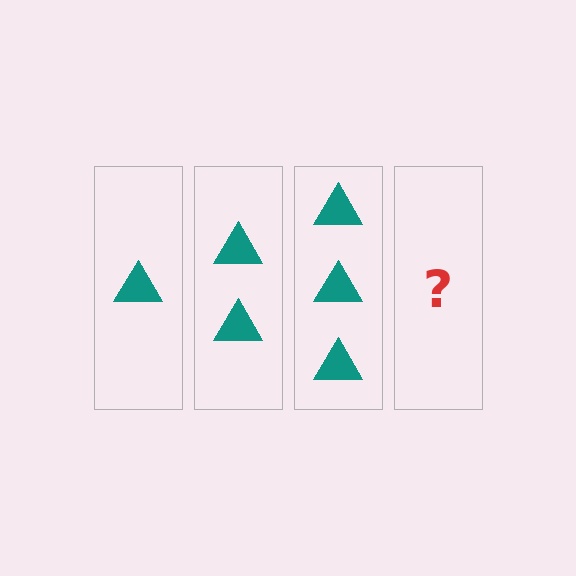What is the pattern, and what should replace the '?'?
The pattern is that each step adds one more triangle. The '?' should be 4 triangles.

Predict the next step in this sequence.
The next step is 4 triangles.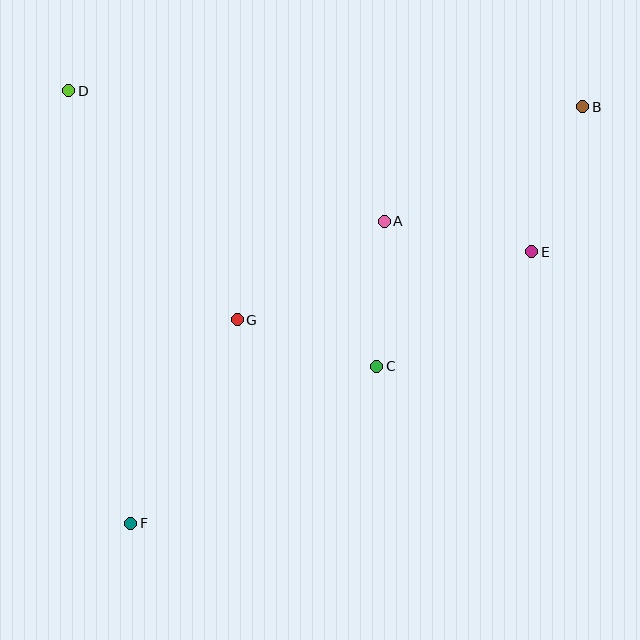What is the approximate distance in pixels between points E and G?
The distance between E and G is approximately 303 pixels.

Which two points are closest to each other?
Points A and C are closest to each other.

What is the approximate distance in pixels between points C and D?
The distance between C and D is approximately 413 pixels.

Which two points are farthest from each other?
Points B and F are farthest from each other.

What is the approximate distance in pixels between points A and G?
The distance between A and G is approximately 177 pixels.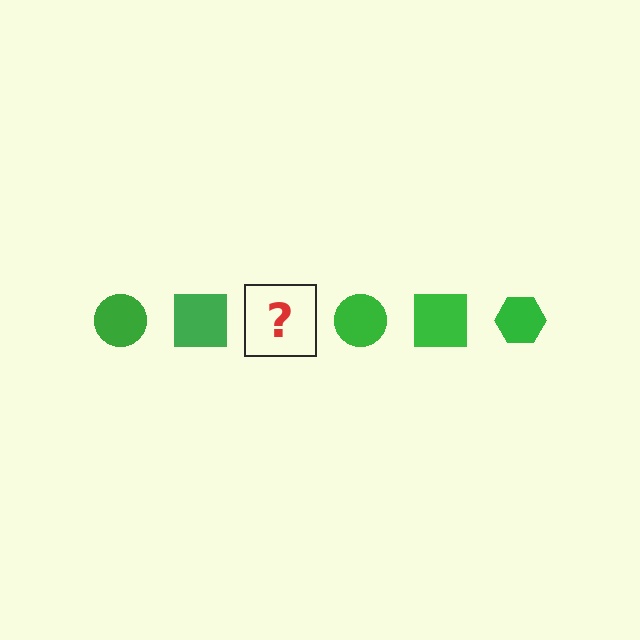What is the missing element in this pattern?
The missing element is a green hexagon.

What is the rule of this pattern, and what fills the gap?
The rule is that the pattern cycles through circle, square, hexagon shapes in green. The gap should be filled with a green hexagon.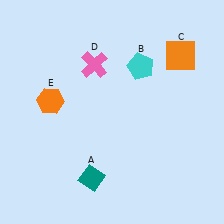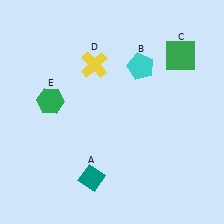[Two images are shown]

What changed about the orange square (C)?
In Image 1, C is orange. In Image 2, it changed to green.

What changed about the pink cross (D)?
In Image 1, D is pink. In Image 2, it changed to yellow.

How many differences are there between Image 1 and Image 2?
There are 3 differences between the two images.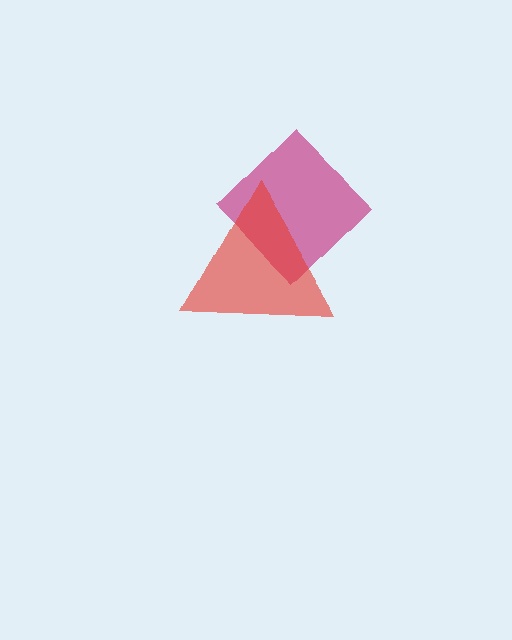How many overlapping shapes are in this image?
There are 2 overlapping shapes in the image.